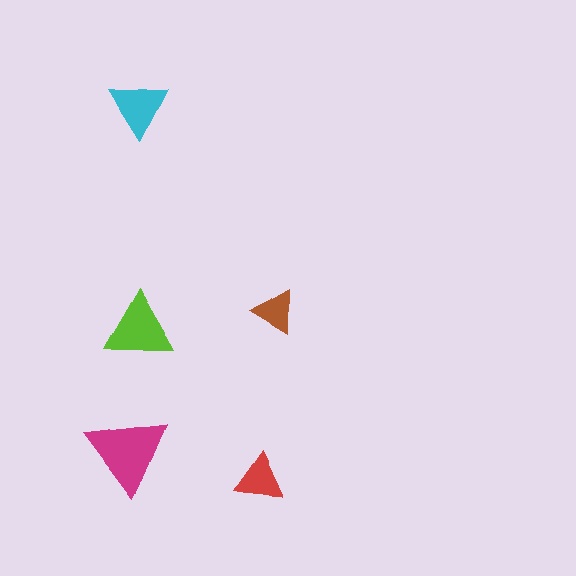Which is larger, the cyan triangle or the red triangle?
The cyan one.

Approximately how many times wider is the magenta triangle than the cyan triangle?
About 1.5 times wider.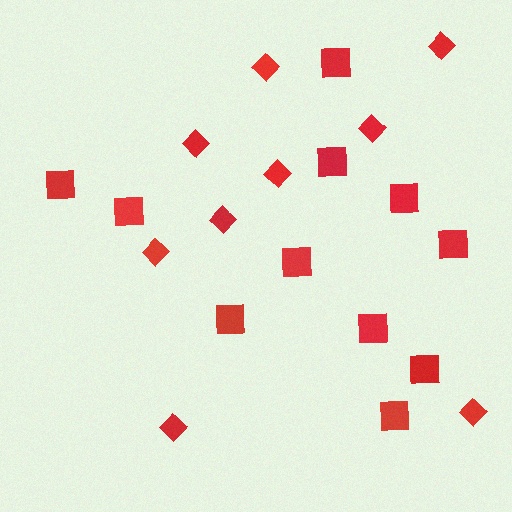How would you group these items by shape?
There are 2 groups: one group of squares (11) and one group of diamonds (9).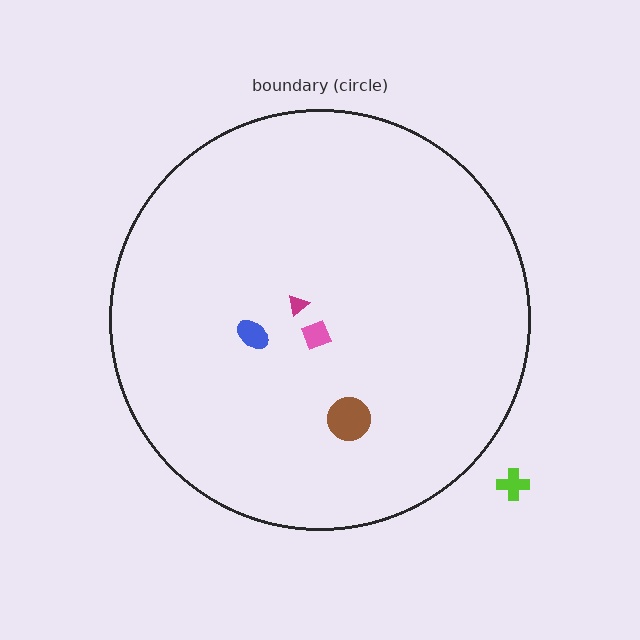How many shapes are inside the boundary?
4 inside, 1 outside.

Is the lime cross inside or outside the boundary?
Outside.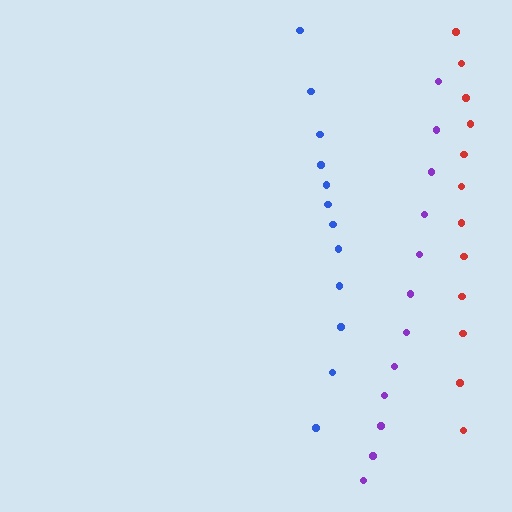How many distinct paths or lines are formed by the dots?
There are 3 distinct paths.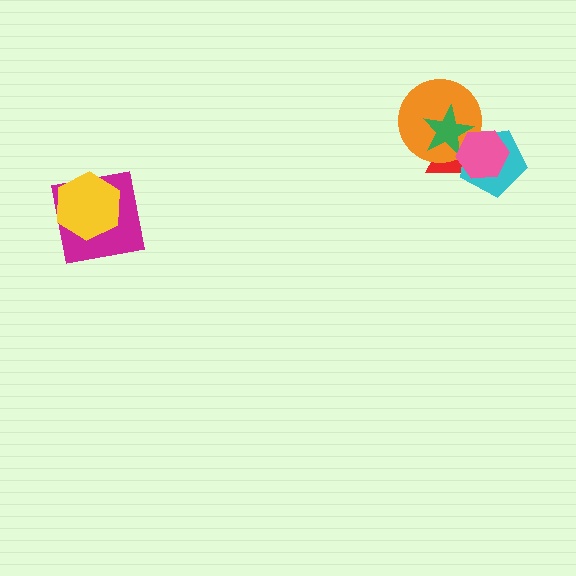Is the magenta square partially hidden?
Yes, it is partially covered by another shape.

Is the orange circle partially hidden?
Yes, it is partially covered by another shape.